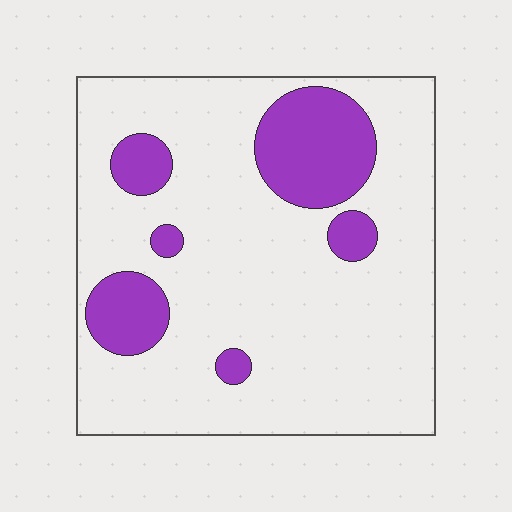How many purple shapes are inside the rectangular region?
6.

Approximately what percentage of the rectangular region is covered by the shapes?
Approximately 20%.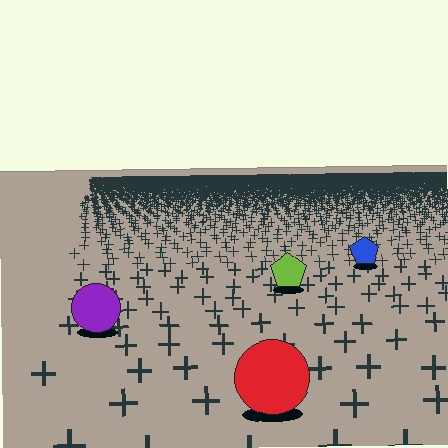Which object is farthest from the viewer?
The blue pentagon is farthest from the viewer. It appears smaller and the ground texture around it is denser.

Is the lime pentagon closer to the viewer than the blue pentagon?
Yes. The lime pentagon is closer — you can tell from the texture gradient: the ground texture is coarser near it.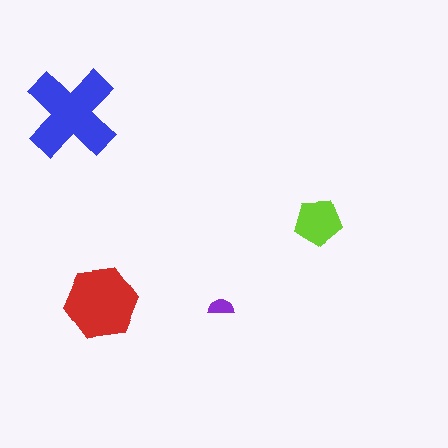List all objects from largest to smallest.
The blue cross, the red hexagon, the lime pentagon, the purple semicircle.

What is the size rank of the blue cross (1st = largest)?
1st.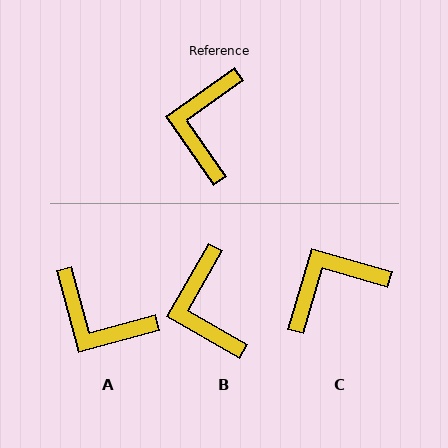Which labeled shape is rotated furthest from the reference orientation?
A, about 70 degrees away.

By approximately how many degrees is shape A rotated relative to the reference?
Approximately 70 degrees counter-clockwise.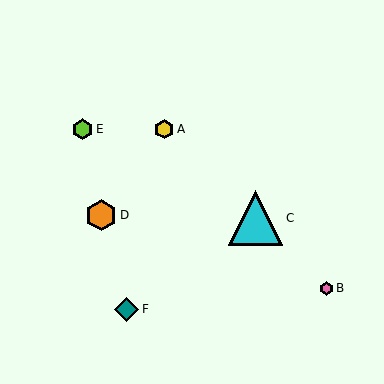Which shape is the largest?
The cyan triangle (labeled C) is the largest.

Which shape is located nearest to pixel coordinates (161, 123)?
The yellow hexagon (labeled A) at (164, 129) is nearest to that location.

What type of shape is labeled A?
Shape A is a yellow hexagon.